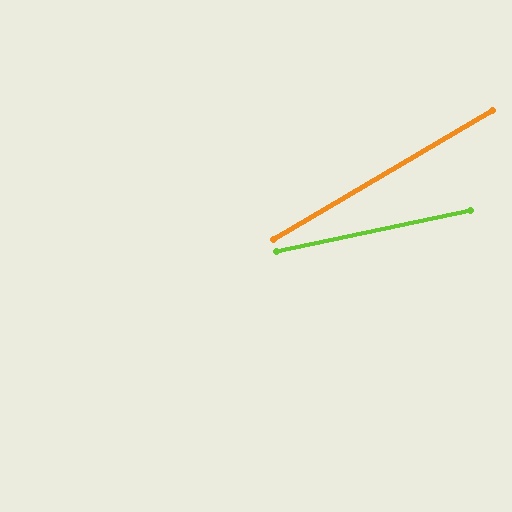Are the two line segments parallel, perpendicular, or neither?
Neither parallel nor perpendicular — they differ by about 19°.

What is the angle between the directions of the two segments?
Approximately 19 degrees.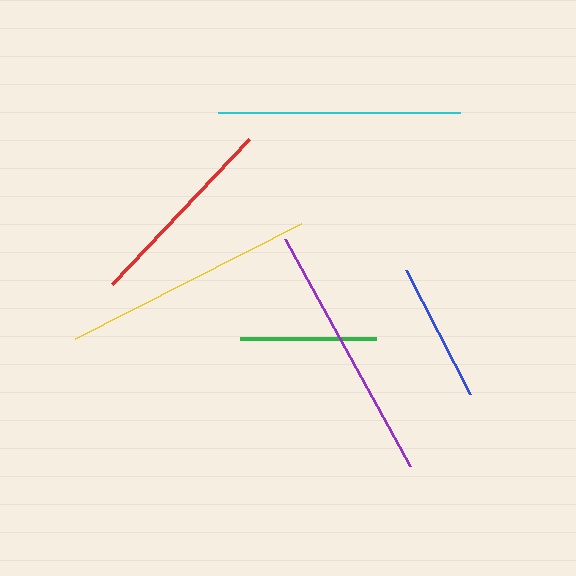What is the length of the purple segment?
The purple segment is approximately 260 pixels long.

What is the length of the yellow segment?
The yellow segment is approximately 254 pixels long.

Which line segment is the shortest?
The green line is the shortest at approximately 137 pixels.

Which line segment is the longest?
The purple line is the longest at approximately 260 pixels.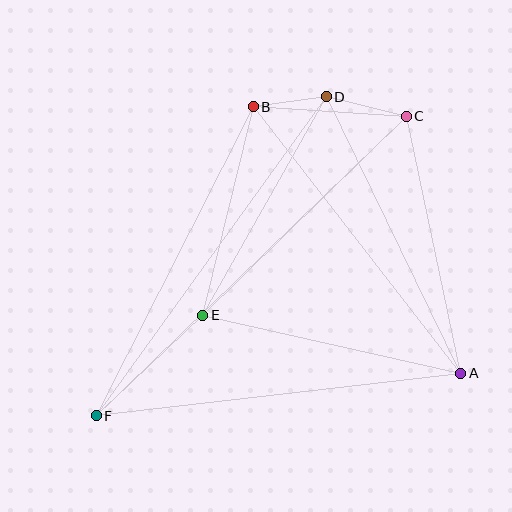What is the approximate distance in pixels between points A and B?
The distance between A and B is approximately 338 pixels.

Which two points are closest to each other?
Points B and D are closest to each other.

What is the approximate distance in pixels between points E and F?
The distance between E and F is approximately 147 pixels.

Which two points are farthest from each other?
Points C and F are farthest from each other.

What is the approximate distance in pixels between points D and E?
The distance between D and E is approximately 251 pixels.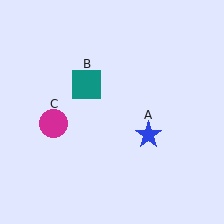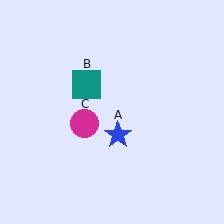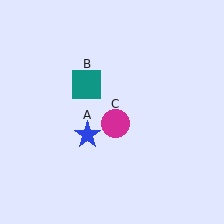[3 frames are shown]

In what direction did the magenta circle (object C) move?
The magenta circle (object C) moved right.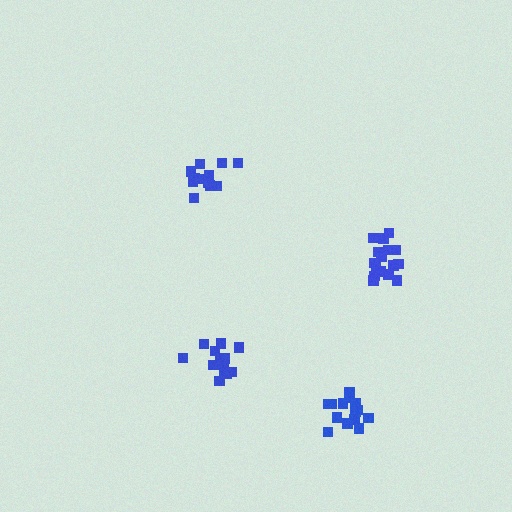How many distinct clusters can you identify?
There are 4 distinct clusters.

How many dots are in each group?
Group 1: 13 dots, Group 2: 12 dots, Group 3: 16 dots, Group 4: 16 dots (57 total).